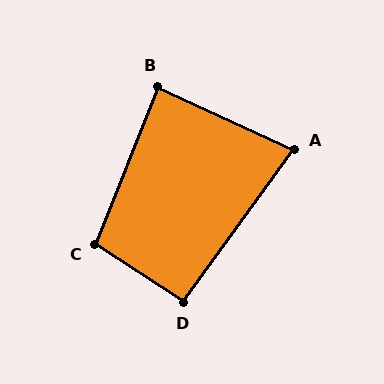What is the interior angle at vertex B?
Approximately 87 degrees (approximately right).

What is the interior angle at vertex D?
Approximately 93 degrees (approximately right).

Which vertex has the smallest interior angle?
A, at approximately 79 degrees.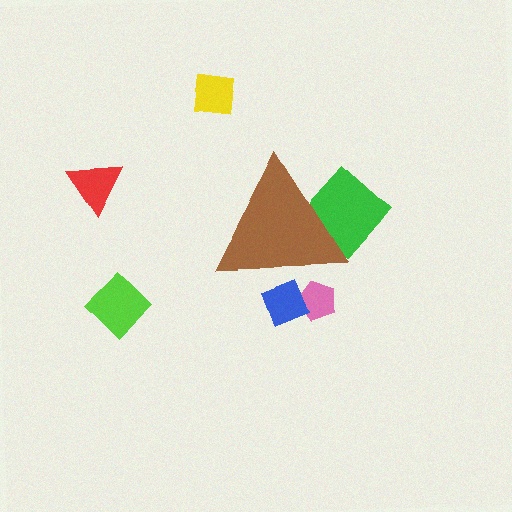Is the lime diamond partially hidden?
No, the lime diamond is fully visible.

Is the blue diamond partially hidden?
Yes, the blue diamond is partially hidden behind the brown triangle.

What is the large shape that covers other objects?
A brown triangle.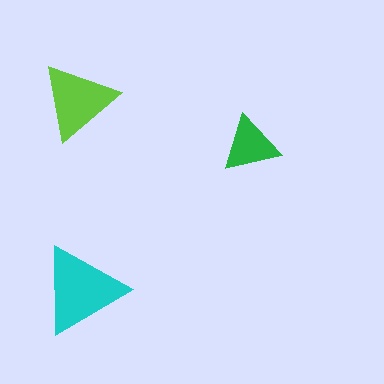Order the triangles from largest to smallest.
the cyan one, the lime one, the green one.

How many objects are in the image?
There are 3 objects in the image.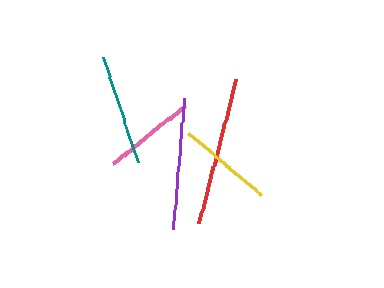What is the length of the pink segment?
The pink segment is approximately 93 pixels long.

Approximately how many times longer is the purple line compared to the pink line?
The purple line is approximately 1.4 times the length of the pink line.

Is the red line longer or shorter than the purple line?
The red line is longer than the purple line.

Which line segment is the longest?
The red line is the longest at approximately 149 pixels.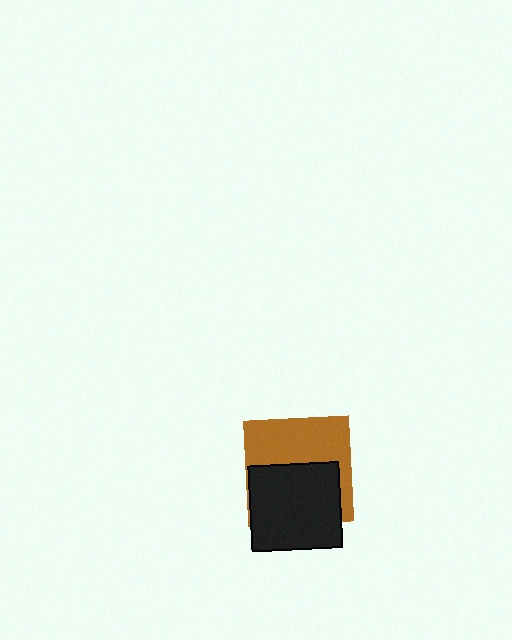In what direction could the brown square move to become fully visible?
The brown square could move up. That would shift it out from behind the black rectangle entirely.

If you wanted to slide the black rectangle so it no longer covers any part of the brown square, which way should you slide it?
Slide it down — that is the most direct way to separate the two shapes.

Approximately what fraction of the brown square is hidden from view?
Roughly 49% of the brown square is hidden behind the black rectangle.